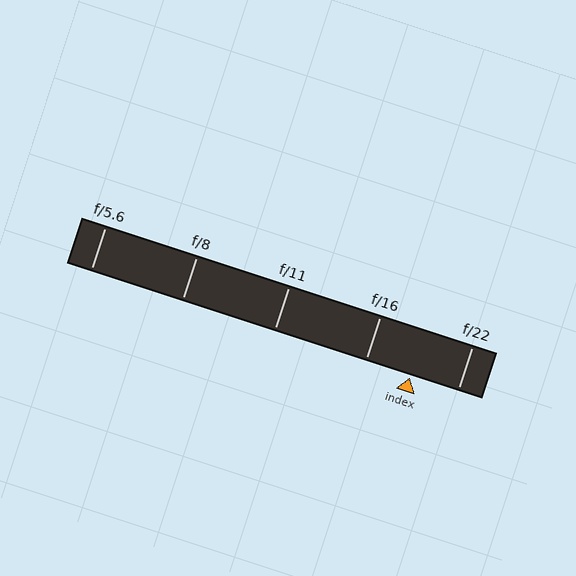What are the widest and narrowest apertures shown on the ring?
The widest aperture shown is f/5.6 and the narrowest is f/22.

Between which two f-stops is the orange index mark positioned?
The index mark is between f/16 and f/22.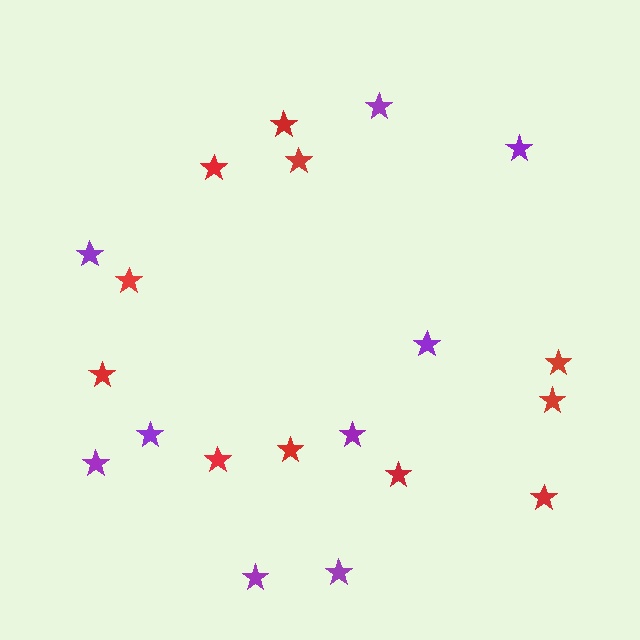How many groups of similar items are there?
There are 2 groups: one group of red stars (11) and one group of purple stars (9).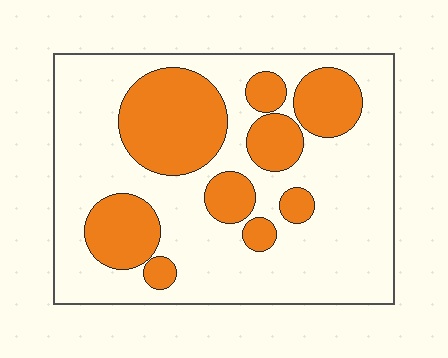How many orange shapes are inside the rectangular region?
9.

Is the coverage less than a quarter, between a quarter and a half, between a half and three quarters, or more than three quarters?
Between a quarter and a half.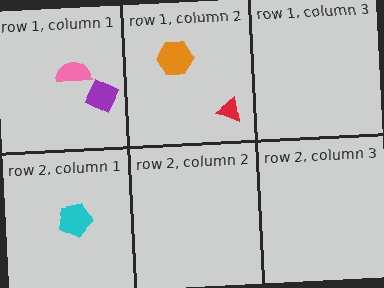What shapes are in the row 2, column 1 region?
The cyan pentagon.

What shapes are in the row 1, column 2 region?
The red triangle, the orange hexagon.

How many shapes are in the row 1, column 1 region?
2.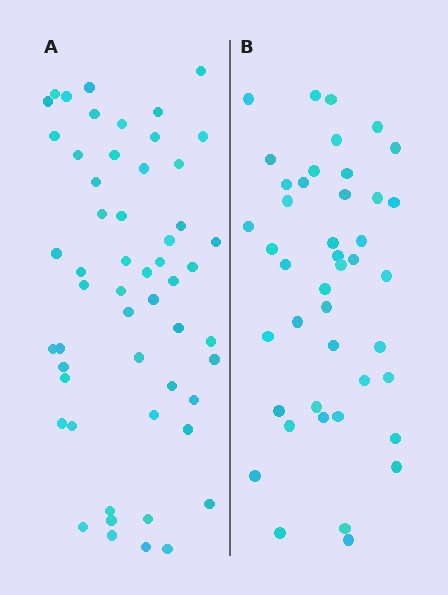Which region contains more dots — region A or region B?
Region A (the left region) has more dots.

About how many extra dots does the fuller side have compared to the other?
Region A has roughly 12 or so more dots than region B.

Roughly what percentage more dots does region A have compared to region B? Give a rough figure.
About 25% more.